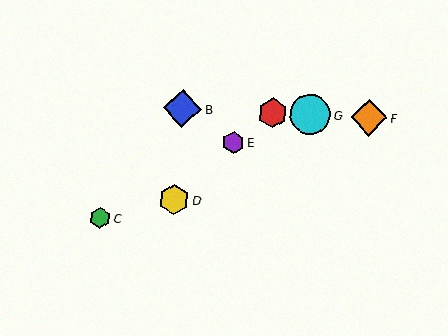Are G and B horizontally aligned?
Yes, both are at y≈115.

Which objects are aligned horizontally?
Objects A, B, F, G are aligned horizontally.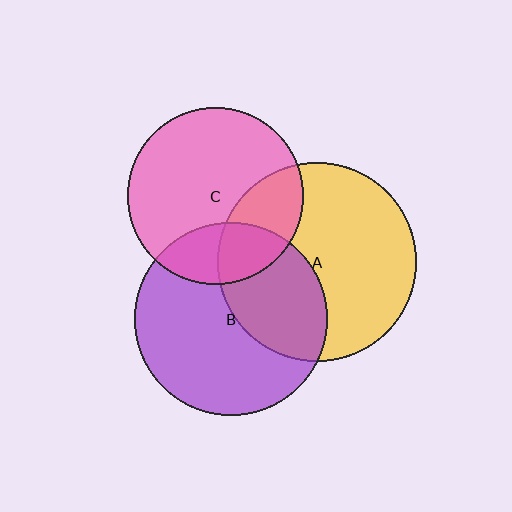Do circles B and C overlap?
Yes.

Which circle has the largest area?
Circle A (yellow).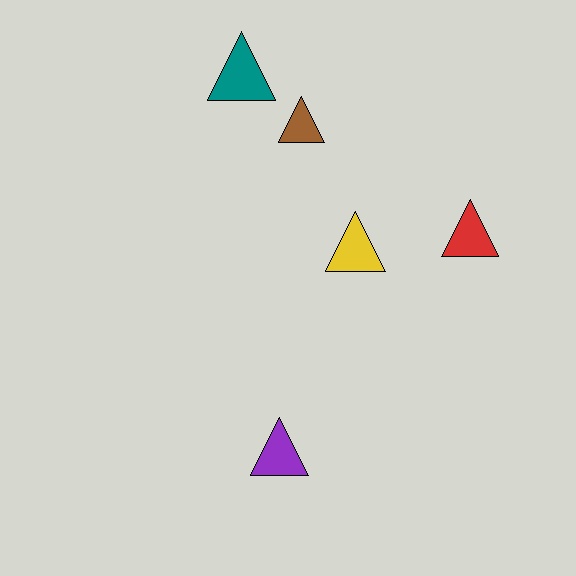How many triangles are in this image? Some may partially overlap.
There are 5 triangles.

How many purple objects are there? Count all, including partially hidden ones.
There is 1 purple object.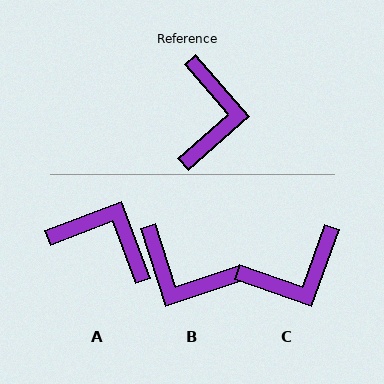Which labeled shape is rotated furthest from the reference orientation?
B, about 113 degrees away.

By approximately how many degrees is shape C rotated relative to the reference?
Approximately 61 degrees clockwise.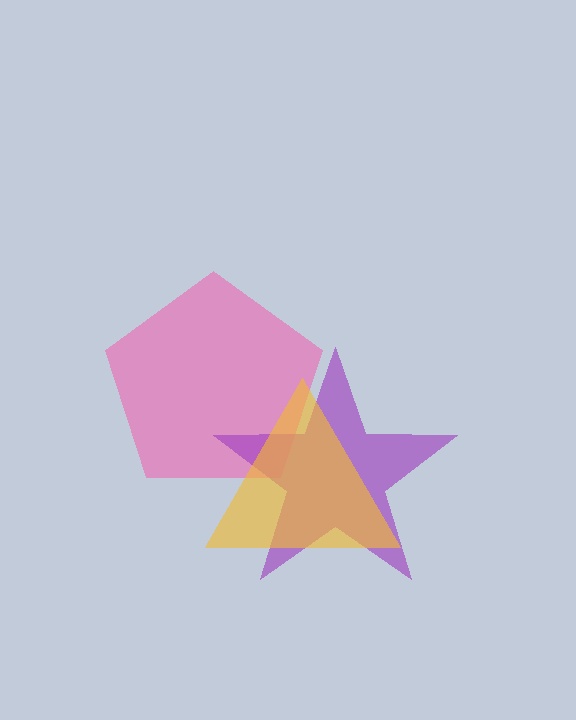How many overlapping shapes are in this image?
There are 3 overlapping shapes in the image.